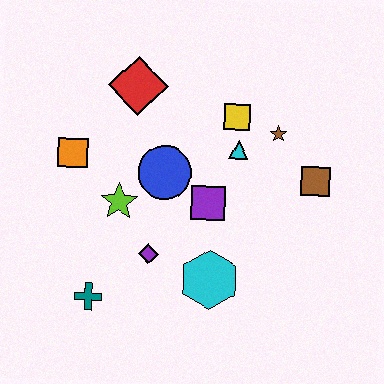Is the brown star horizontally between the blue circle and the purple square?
No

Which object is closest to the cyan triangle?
The yellow square is closest to the cyan triangle.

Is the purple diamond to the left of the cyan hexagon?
Yes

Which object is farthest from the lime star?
The brown square is farthest from the lime star.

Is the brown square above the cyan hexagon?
Yes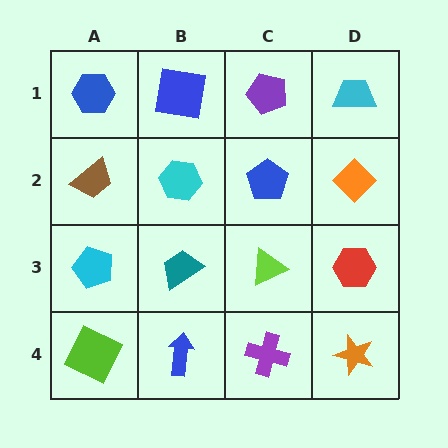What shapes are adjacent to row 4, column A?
A cyan pentagon (row 3, column A), a blue arrow (row 4, column B).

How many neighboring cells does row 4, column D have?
2.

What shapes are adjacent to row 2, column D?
A cyan trapezoid (row 1, column D), a red hexagon (row 3, column D), a blue pentagon (row 2, column C).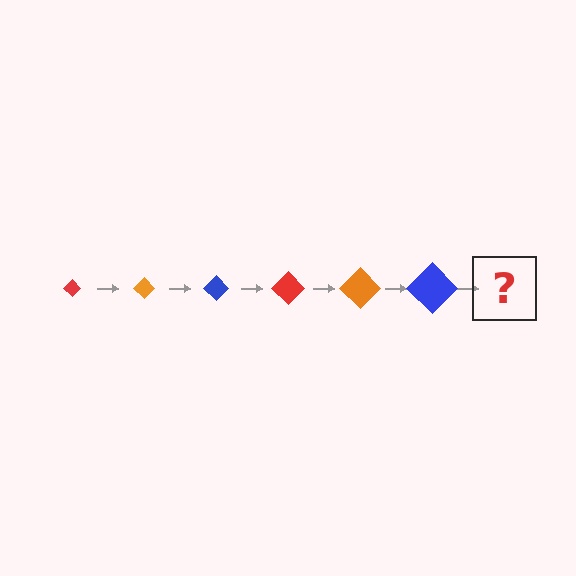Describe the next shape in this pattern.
It should be a red diamond, larger than the previous one.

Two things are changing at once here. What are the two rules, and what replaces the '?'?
The two rules are that the diamond grows larger each step and the color cycles through red, orange, and blue. The '?' should be a red diamond, larger than the previous one.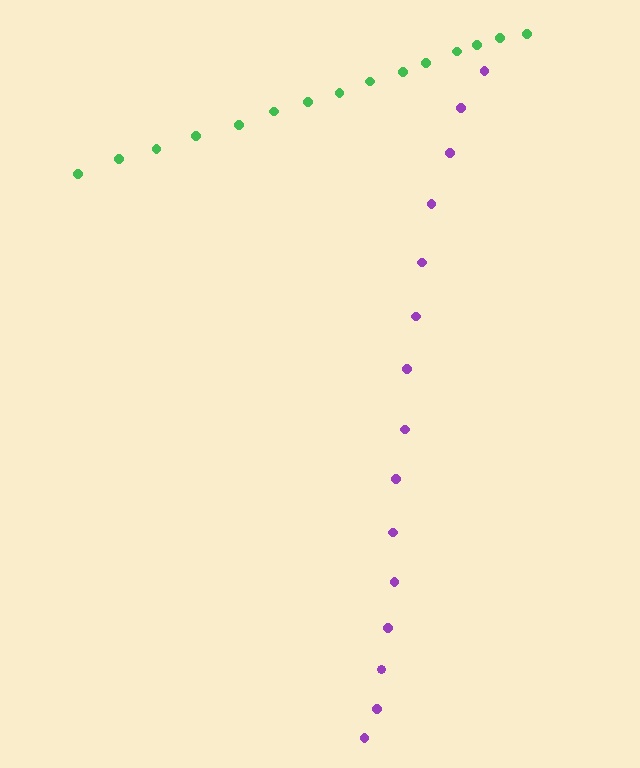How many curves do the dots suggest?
There are 2 distinct paths.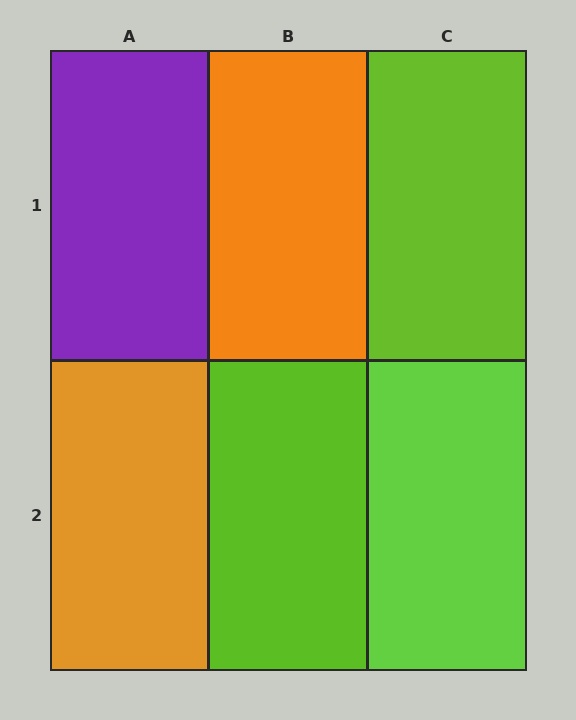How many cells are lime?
3 cells are lime.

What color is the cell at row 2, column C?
Lime.